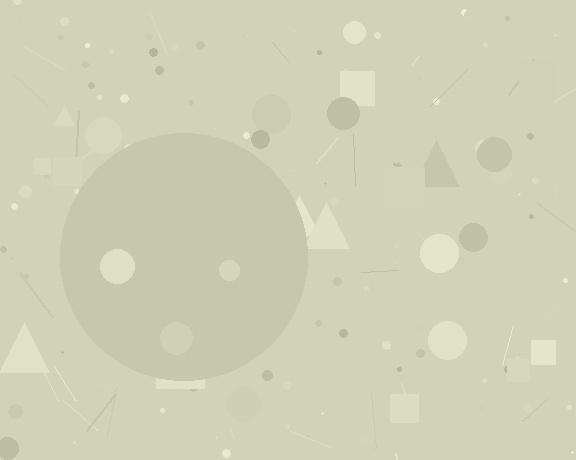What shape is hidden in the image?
A circle is hidden in the image.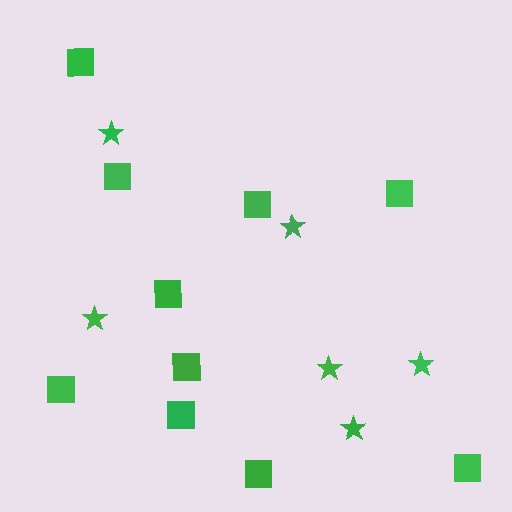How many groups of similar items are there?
There are 2 groups: one group of stars (6) and one group of squares (10).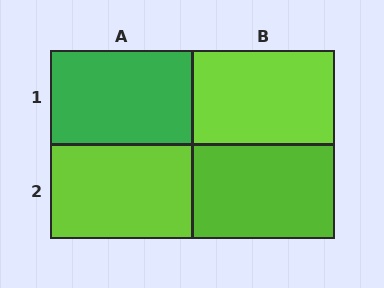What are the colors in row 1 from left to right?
Green, lime.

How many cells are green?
1 cell is green.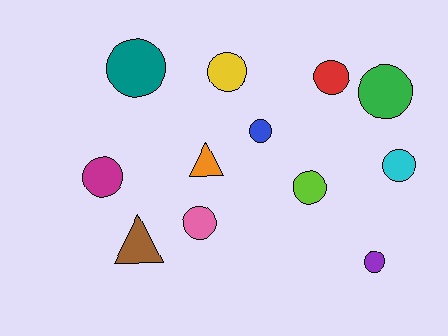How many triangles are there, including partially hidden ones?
There are 2 triangles.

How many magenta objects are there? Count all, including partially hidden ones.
There is 1 magenta object.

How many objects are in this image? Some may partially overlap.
There are 12 objects.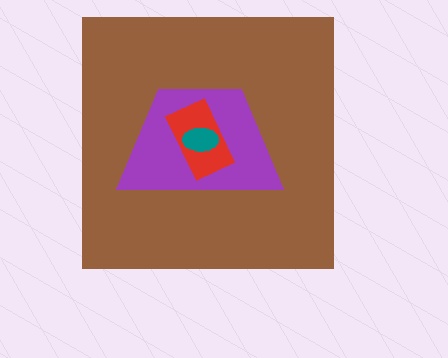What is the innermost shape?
The teal ellipse.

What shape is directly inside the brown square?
The purple trapezoid.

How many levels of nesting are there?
4.